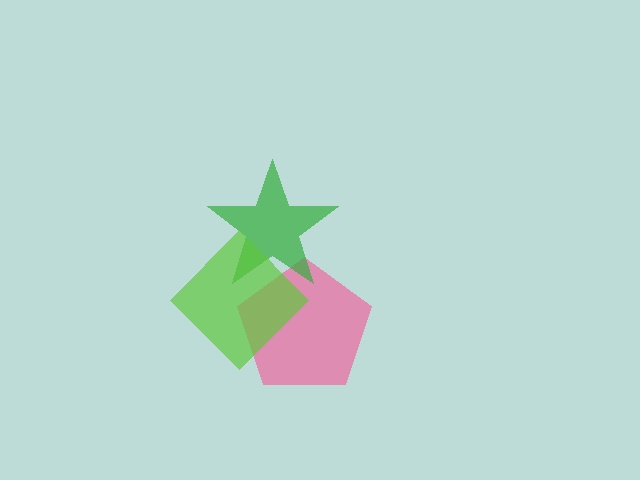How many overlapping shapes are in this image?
There are 3 overlapping shapes in the image.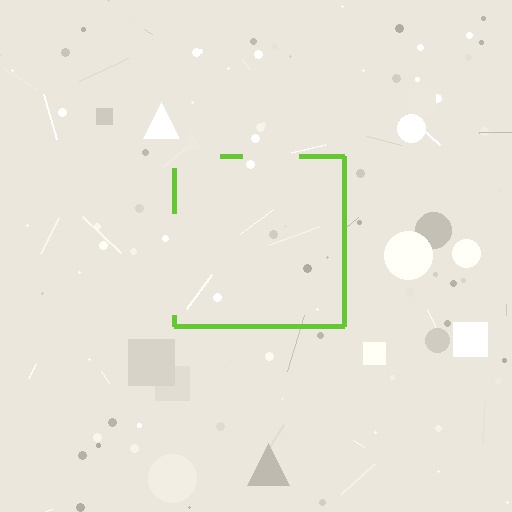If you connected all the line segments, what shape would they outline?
They would outline a square.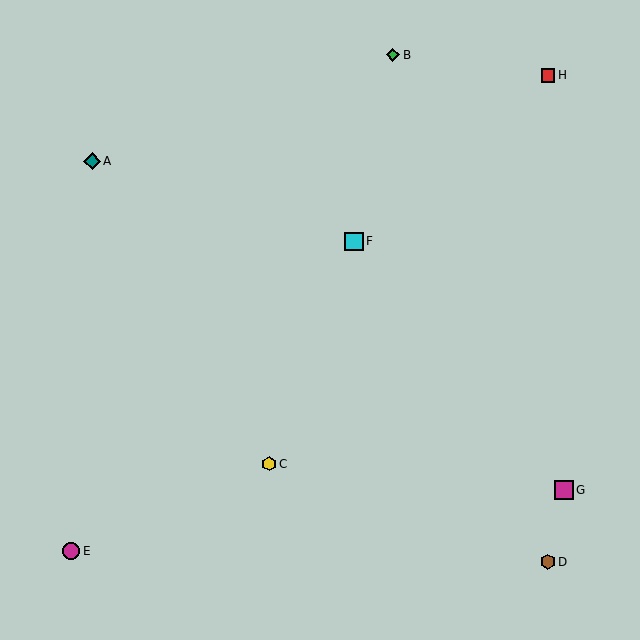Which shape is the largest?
The magenta square (labeled G) is the largest.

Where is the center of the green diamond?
The center of the green diamond is at (393, 55).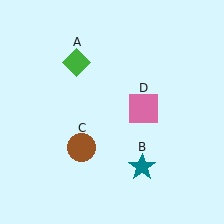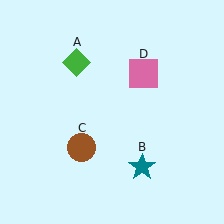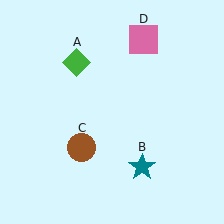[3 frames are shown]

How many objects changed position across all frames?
1 object changed position: pink square (object D).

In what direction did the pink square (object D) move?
The pink square (object D) moved up.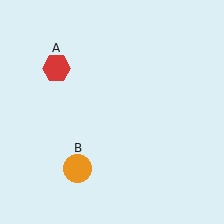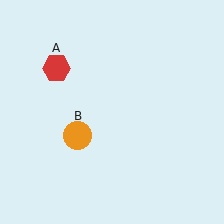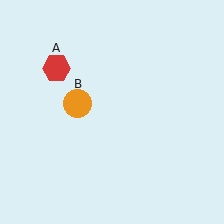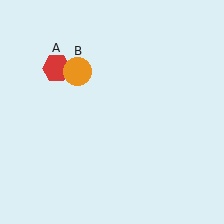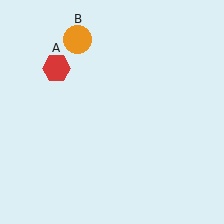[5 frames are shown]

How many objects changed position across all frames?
1 object changed position: orange circle (object B).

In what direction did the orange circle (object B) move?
The orange circle (object B) moved up.